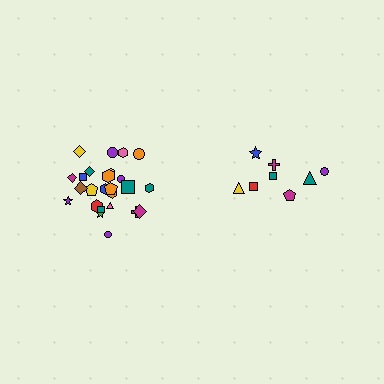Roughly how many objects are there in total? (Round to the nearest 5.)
Roughly 35 objects in total.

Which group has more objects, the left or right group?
The left group.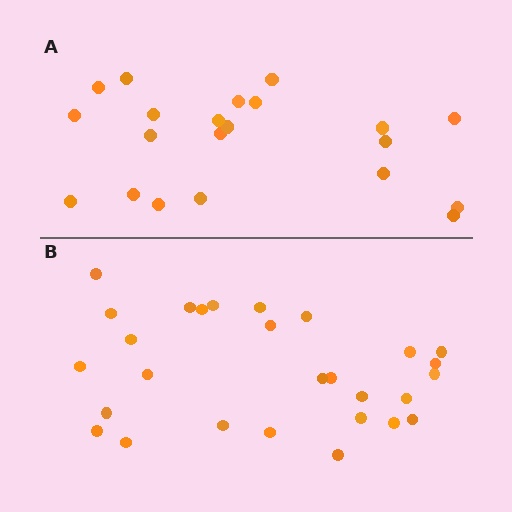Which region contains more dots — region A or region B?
Region B (the bottom region) has more dots.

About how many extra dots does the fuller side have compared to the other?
Region B has roughly 8 or so more dots than region A.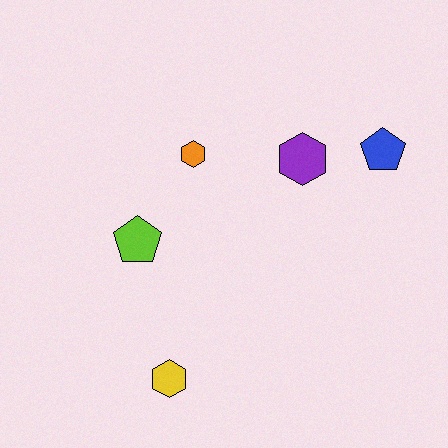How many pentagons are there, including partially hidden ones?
There are 2 pentagons.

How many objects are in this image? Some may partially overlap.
There are 5 objects.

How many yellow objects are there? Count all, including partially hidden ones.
There is 1 yellow object.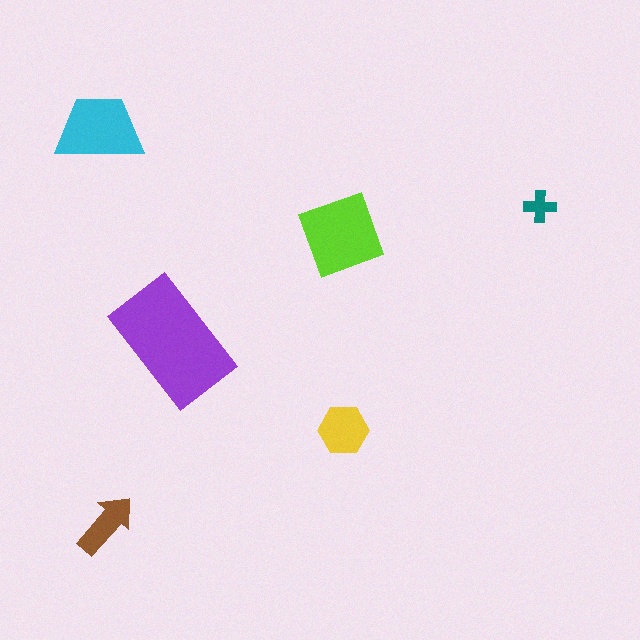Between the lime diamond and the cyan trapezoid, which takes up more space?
The lime diamond.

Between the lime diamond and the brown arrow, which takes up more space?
The lime diamond.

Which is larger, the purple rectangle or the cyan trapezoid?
The purple rectangle.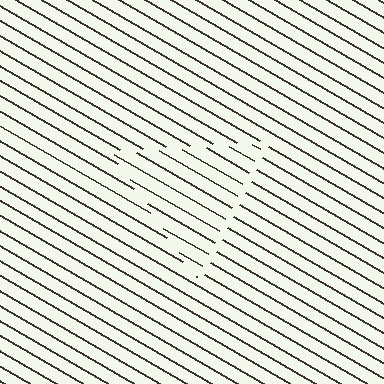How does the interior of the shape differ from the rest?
The interior of the shape contains the same grating, shifted by half a period — the contour is defined by the phase discontinuity where line-ends from the inner and outer gratings abut.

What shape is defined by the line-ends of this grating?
An illusory triangle. The interior of the shape contains the same grating, shifted by half a period — the contour is defined by the phase discontinuity where line-ends from the inner and outer gratings abut.